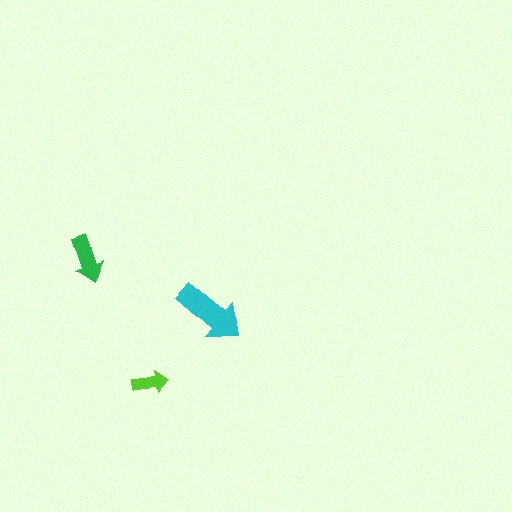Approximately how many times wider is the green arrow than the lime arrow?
About 1.5 times wider.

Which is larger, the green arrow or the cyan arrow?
The cyan one.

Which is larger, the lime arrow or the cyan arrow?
The cyan one.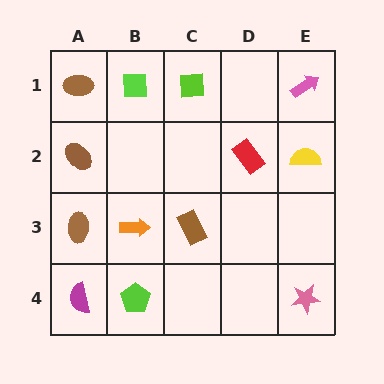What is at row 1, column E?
A pink arrow.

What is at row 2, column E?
A yellow semicircle.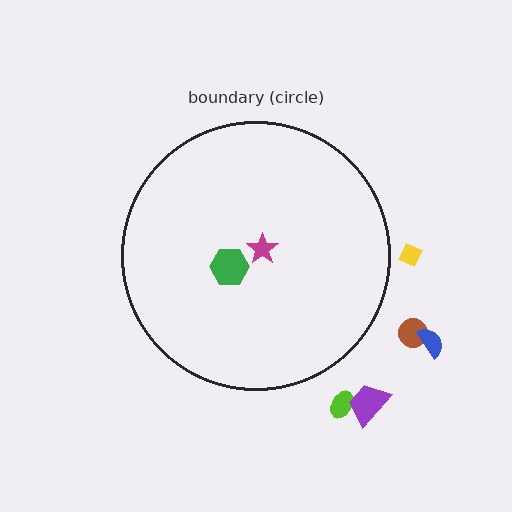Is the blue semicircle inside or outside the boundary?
Outside.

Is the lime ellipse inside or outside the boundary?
Outside.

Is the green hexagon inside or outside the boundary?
Inside.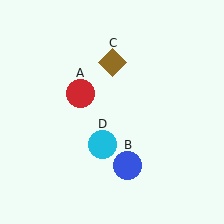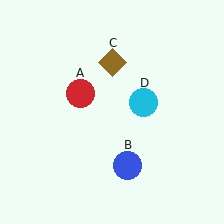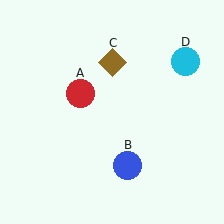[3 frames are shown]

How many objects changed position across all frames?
1 object changed position: cyan circle (object D).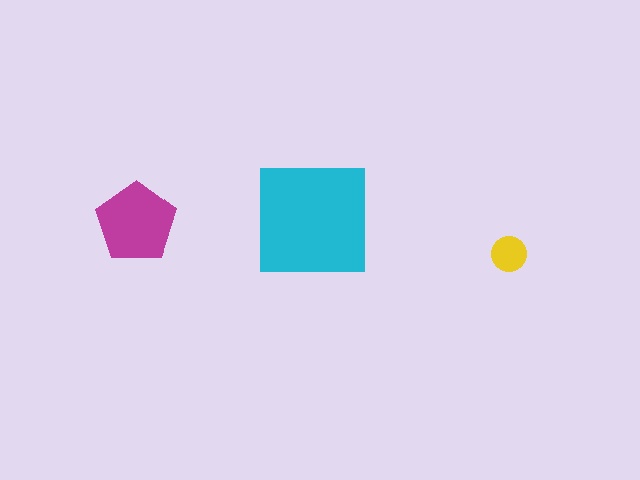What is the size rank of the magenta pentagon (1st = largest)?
2nd.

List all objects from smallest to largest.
The yellow circle, the magenta pentagon, the cyan square.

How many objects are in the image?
There are 3 objects in the image.